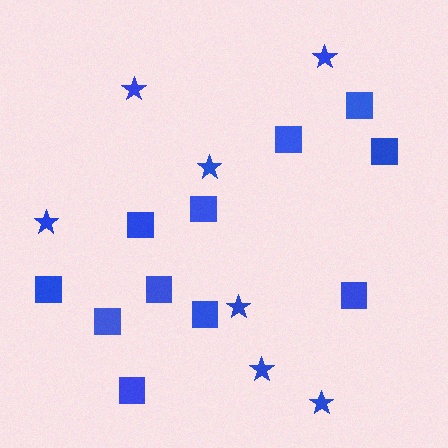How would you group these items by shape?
There are 2 groups: one group of stars (7) and one group of squares (11).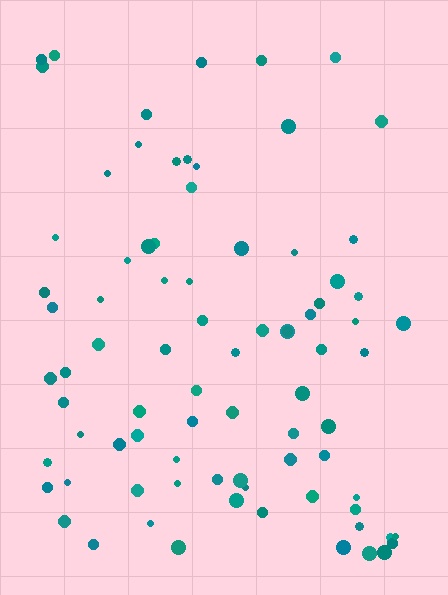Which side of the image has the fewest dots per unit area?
The top.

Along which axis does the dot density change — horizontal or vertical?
Vertical.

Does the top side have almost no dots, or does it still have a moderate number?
Still a moderate number, just noticeably fewer than the bottom.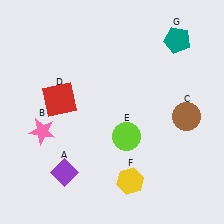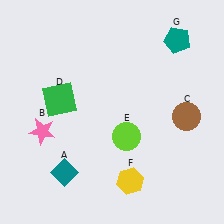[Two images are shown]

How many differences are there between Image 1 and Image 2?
There are 2 differences between the two images.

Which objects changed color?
A changed from purple to teal. D changed from red to green.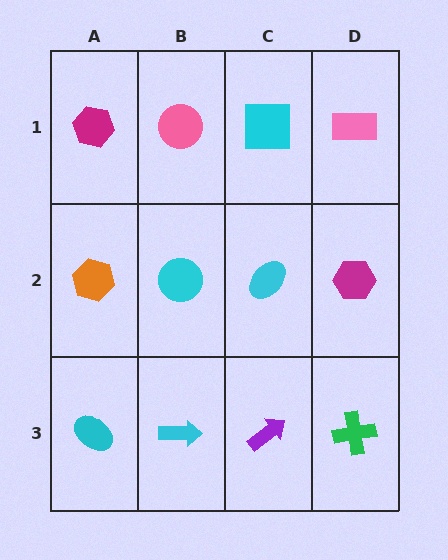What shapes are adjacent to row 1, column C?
A cyan ellipse (row 2, column C), a pink circle (row 1, column B), a pink rectangle (row 1, column D).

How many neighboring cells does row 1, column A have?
2.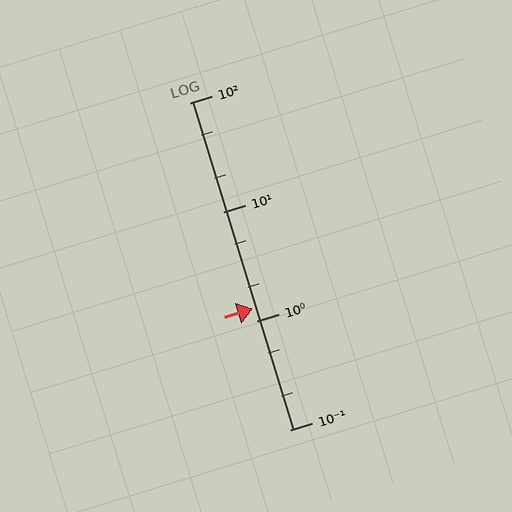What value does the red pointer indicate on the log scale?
The pointer indicates approximately 1.3.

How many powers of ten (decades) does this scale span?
The scale spans 3 decades, from 0.1 to 100.